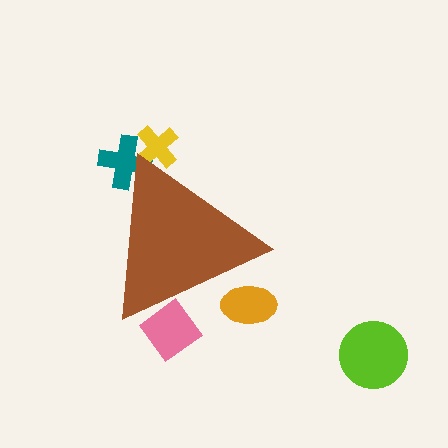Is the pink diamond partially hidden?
Yes, the pink diamond is partially hidden behind the brown triangle.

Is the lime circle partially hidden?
No, the lime circle is fully visible.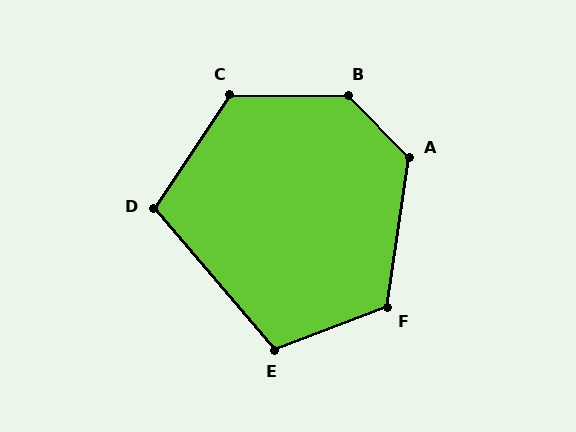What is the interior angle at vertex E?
Approximately 110 degrees (obtuse).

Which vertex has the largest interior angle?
B, at approximately 135 degrees.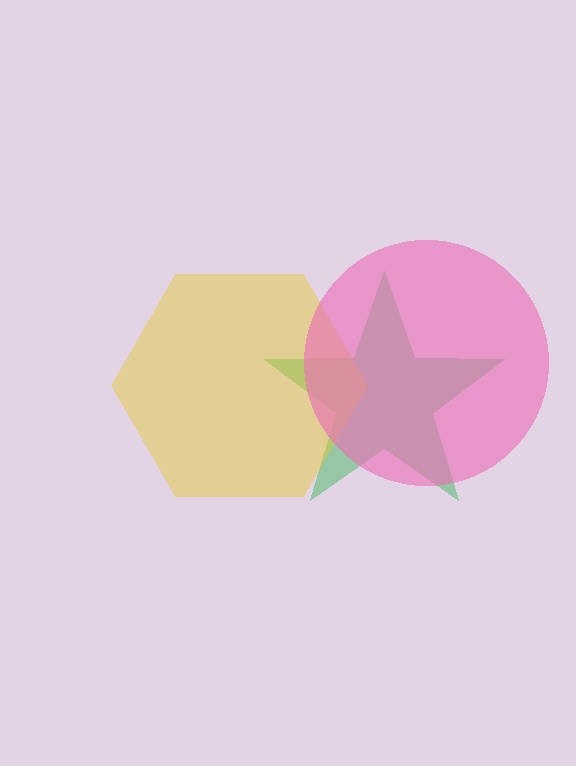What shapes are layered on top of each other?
The layered shapes are: a green star, a yellow hexagon, a pink circle.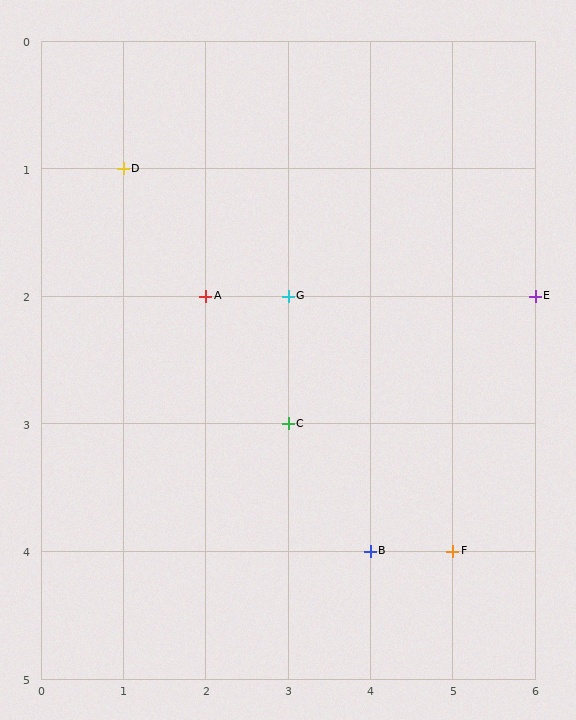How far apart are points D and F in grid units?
Points D and F are 4 columns and 3 rows apart (about 5.0 grid units diagonally).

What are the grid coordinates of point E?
Point E is at grid coordinates (6, 2).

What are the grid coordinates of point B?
Point B is at grid coordinates (4, 4).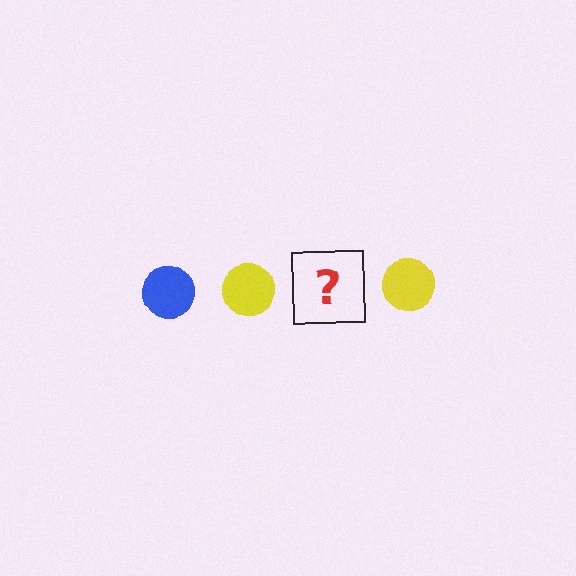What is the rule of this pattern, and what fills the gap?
The rule is that the pattern cycles through blue, yellow circles. The gap should be filled with a blue circle.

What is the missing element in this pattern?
The missing element is a blue circle.